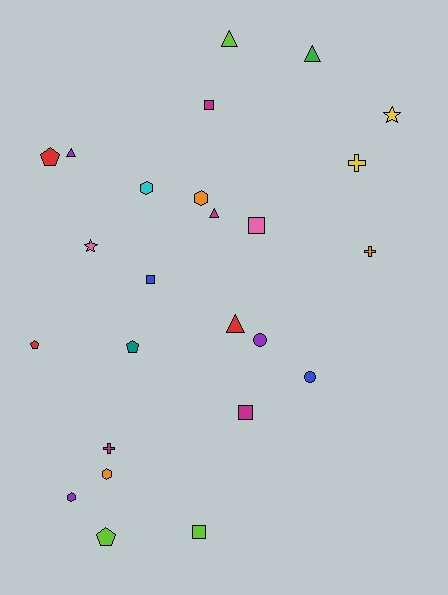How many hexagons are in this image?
There are 4 hexagons.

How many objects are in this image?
There are 25 objects.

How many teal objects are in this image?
There is 1 teal object.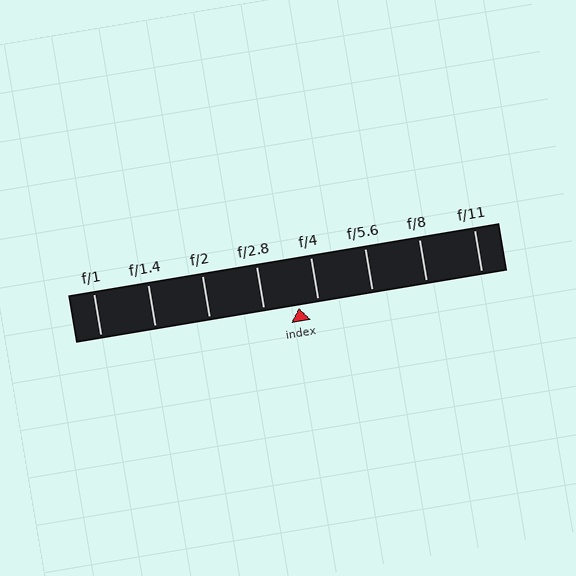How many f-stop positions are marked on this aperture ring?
There are 8 f-stop positions marked.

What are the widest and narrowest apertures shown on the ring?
The widest aperture shown is f/1 and the narrowest is f/11.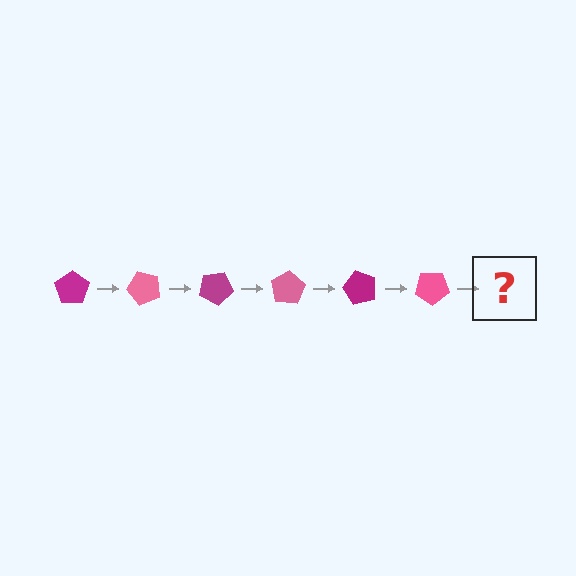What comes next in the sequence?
The next element should be a magenta pentagon, rotated 300 degrees from the start.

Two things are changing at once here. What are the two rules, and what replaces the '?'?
The two rules are that it rotates 50 degrees each step and the color cycles through magenta and pink. The '?' should be a magenta pentagon, rotated 300 degrees from the start.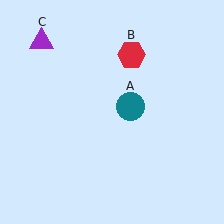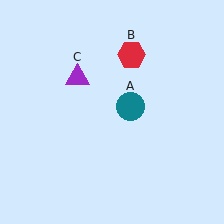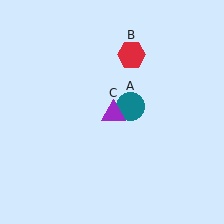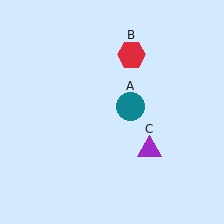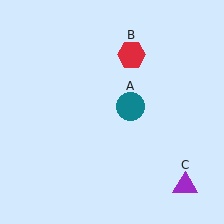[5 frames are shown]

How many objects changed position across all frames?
1 object changed position: purple triangle (object C).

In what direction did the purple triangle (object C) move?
The purple triangle (object C) moved down and to the right.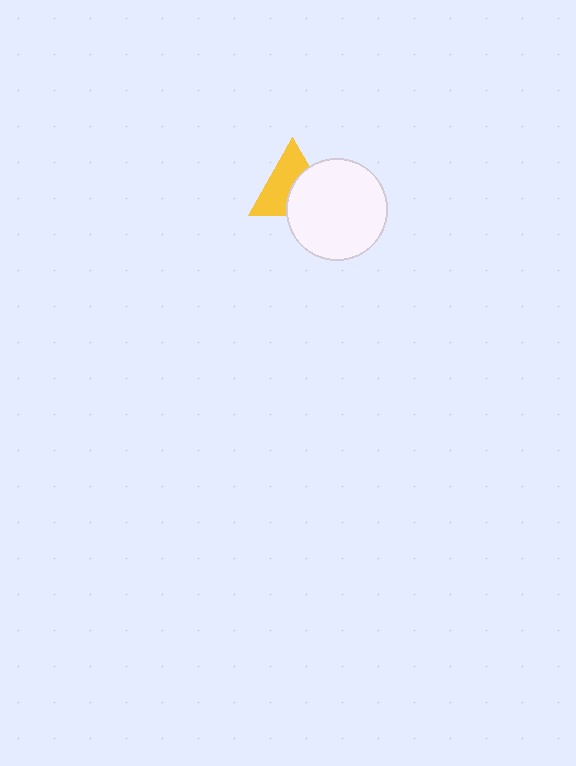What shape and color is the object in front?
The object in front is a white circle.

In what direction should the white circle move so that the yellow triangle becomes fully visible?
The white circle should move toward the lower-right. That is the shortest direction to clear the overlap and leave the yellow triangle fully visible.